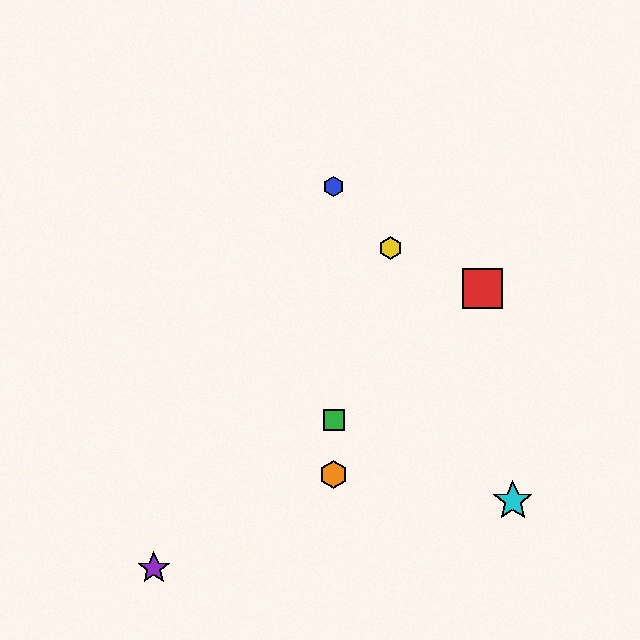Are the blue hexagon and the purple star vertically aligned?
No, the blue hexagon is at x≈334 and the purple star is at x≈154.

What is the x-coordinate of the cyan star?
The cyan star is at x≈513.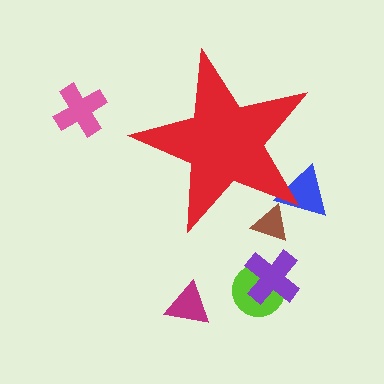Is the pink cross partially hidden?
No, the pink cross is fully visible.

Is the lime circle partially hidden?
No, the lime circle is fully visible.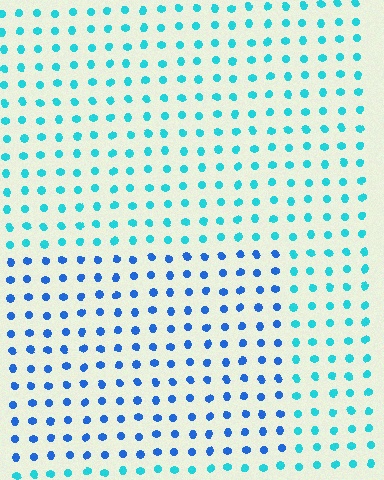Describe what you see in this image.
The image is filled with small cyan elements in a uniform arrangement. A rectangle-shaped region is visible where the elements are tinted to a slightly different hue, forming a subtle color boundary.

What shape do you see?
I see a rectangle.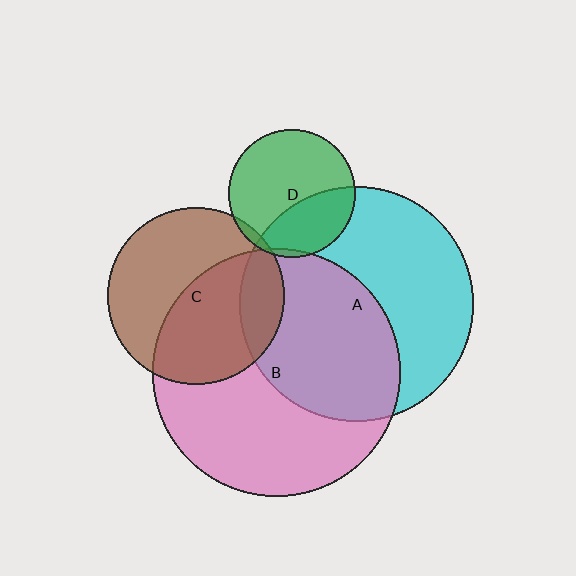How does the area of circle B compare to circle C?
Approximately 2.0 times.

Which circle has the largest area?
Circle B (pink).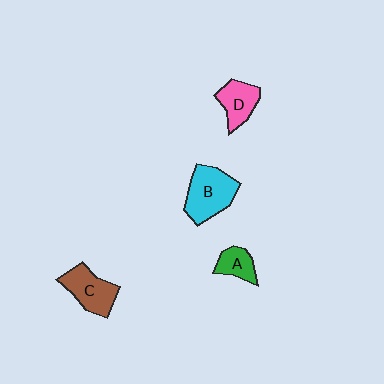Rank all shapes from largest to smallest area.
From largest to smallest: B (cyan), C (brown), D (pink), A (green).